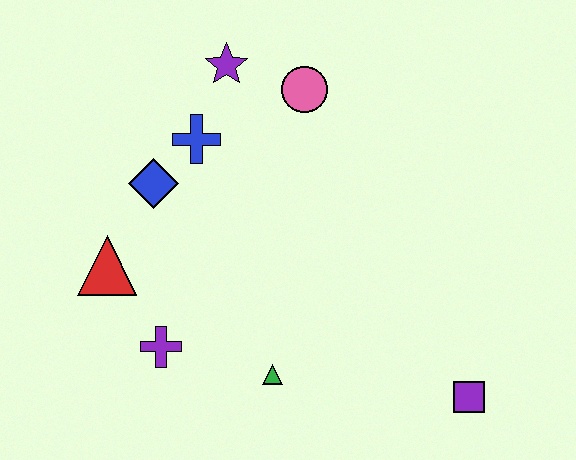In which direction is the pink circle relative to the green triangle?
The pink circle is above the green triangle.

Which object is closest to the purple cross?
The red triangle is closest to the purple cross.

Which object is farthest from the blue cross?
The purple square is farthest from the blue cross.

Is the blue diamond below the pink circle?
Yes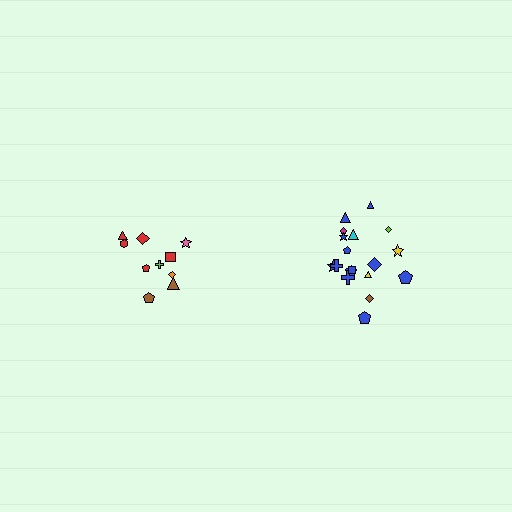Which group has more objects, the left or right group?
The right group.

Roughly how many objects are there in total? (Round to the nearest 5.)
Roughly 30 objects in total.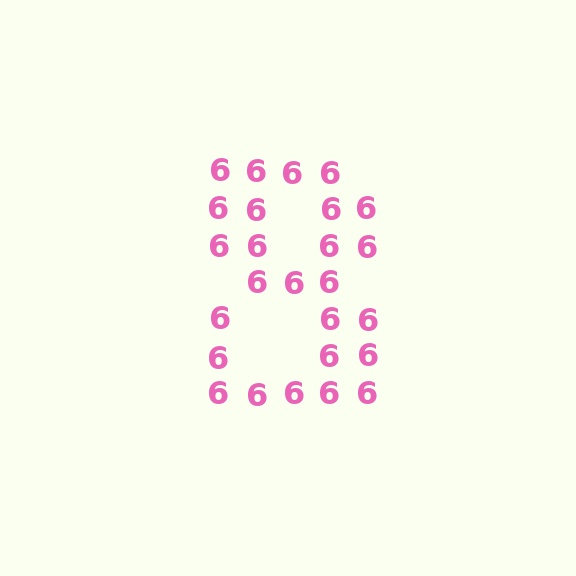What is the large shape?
The large shape is the digit 8.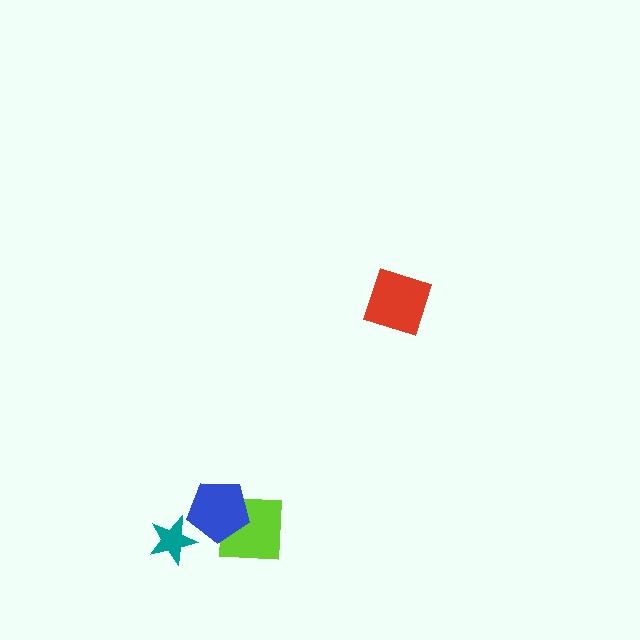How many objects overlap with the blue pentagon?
1 object overlaps with the blue pentagon.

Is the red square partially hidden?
No, no other shape covers it.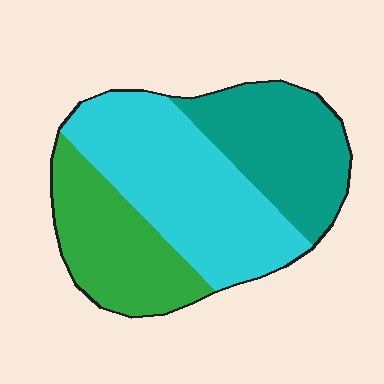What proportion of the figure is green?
Green takes up between a sixth and a third of the figure.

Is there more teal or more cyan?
Cyan.